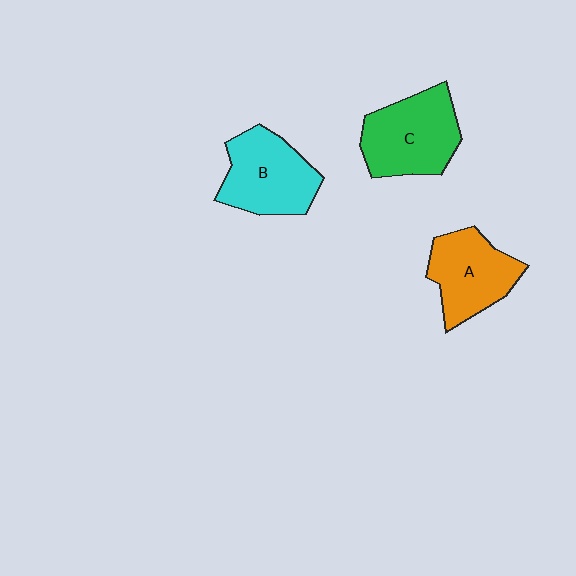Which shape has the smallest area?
Shape A (orange).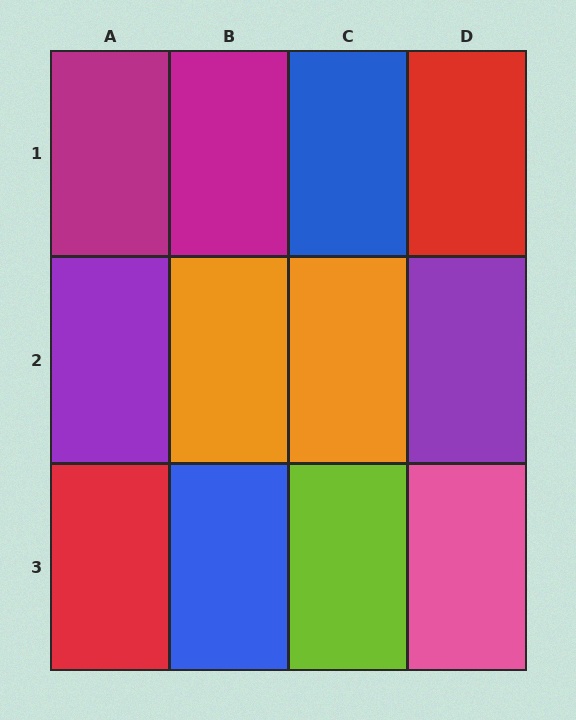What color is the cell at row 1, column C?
Blue.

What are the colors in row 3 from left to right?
Red, blue, lime, pink.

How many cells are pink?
1 cell is pink.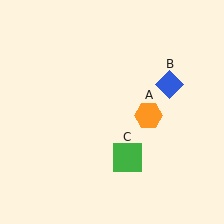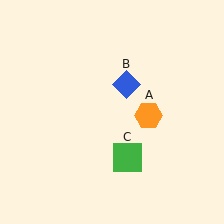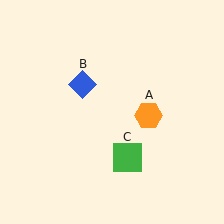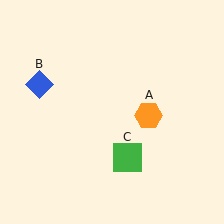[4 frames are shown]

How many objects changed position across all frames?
1 object changed position: blue diamond (object B).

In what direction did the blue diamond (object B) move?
The blue diamond (object B) moved left.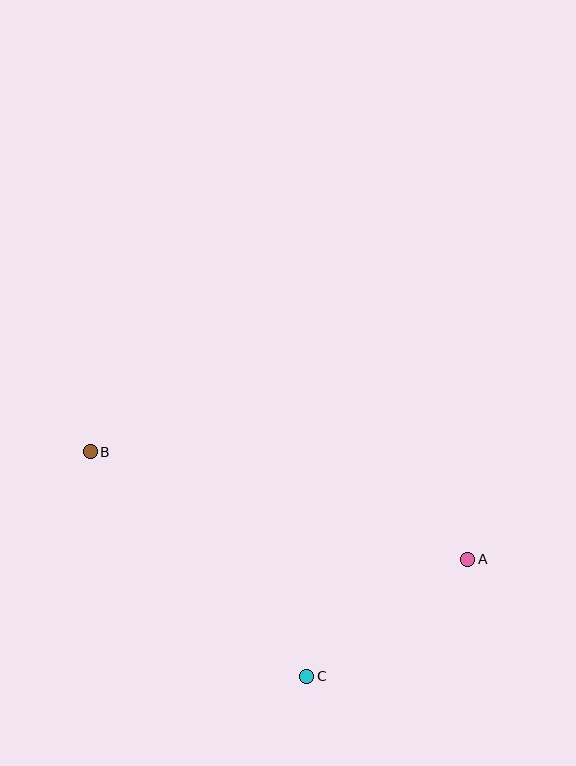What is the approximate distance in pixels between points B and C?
The distance between B and C is approximately 312 pixels.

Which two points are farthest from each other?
Points A and B are farthest from each other.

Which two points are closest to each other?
Points A and C are closest to each other.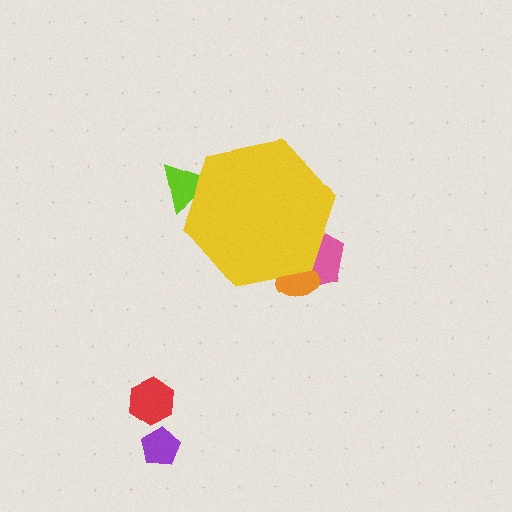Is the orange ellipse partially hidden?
Yes, the orange ellipse is partially hidden behind the yellow hexagon.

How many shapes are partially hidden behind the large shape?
3 shapes are partially hidden.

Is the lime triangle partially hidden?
Yes, the lime triangle is partially hidden behind the yellow hexagon.